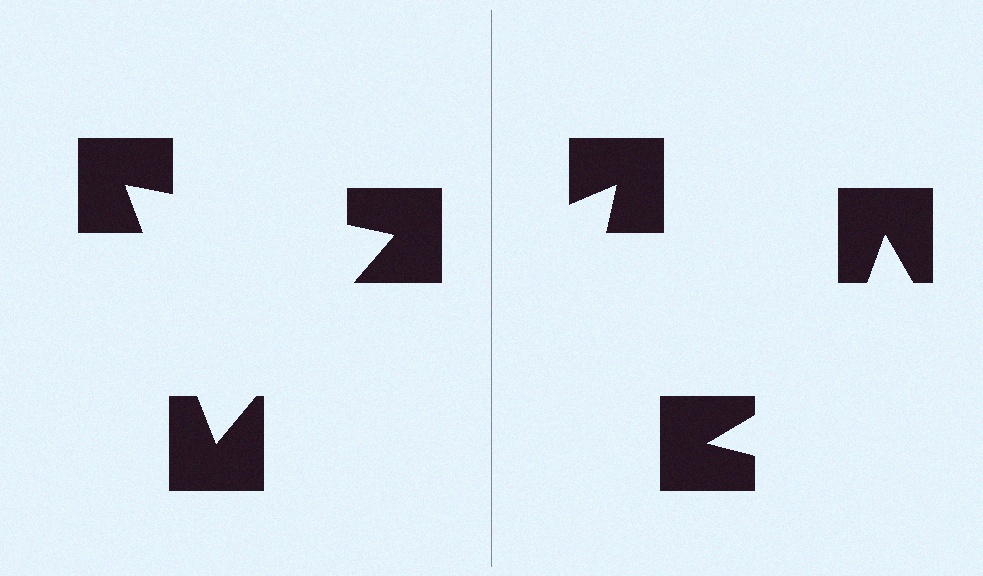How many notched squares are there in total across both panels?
6 — 3 on each side.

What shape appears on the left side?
An illusory triangle.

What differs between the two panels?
The notched squares are positioned identically on both sides; only the wedge orientations differ. On the left they align to a triangle; on the right they are misaligned.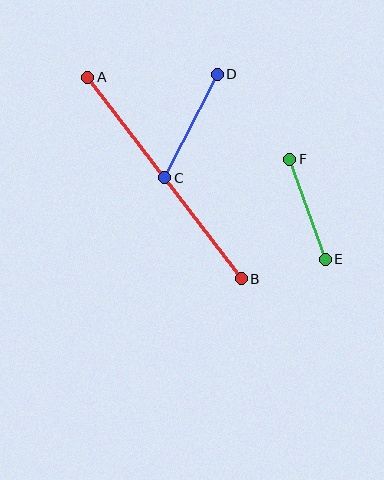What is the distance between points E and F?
The distance is approximately 106 pixels.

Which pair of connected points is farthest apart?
Points A and B are farthest apart.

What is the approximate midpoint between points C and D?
The midpoint is at approximately (191, 126) pixels.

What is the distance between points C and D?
The distance is approximately 116 pixels.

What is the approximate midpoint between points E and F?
The midpoint is at approximately (308, 209) pixels.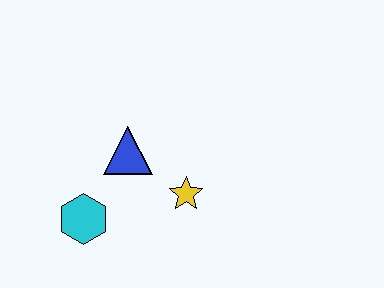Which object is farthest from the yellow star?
The cyan hexagon is farthest from the yellow star.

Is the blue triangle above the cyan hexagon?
Yes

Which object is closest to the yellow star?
The blue triangle is closest to the yellow star.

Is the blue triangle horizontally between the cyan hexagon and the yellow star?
Yes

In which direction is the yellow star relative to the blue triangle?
The yellow star is to the right of the blue triangle.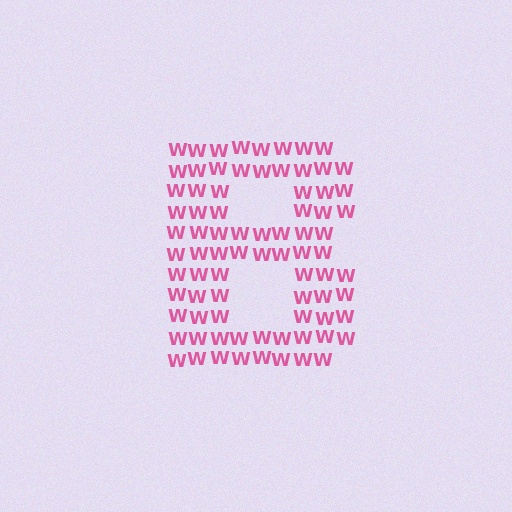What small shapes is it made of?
It is made of small letter W's.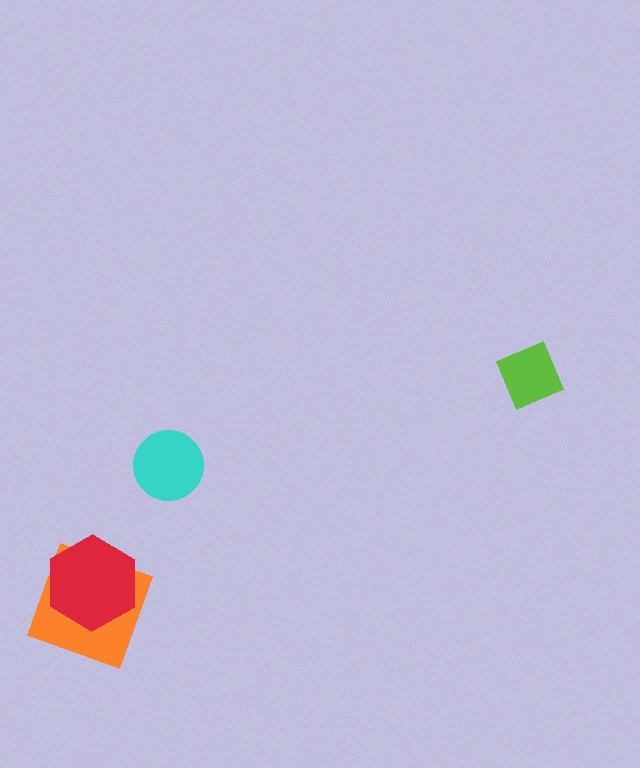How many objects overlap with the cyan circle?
0 objects overlap with the cyan circle.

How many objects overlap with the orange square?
1 object overlaps with the orange square.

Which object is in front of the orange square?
The red hexagon is in front of the orange square.